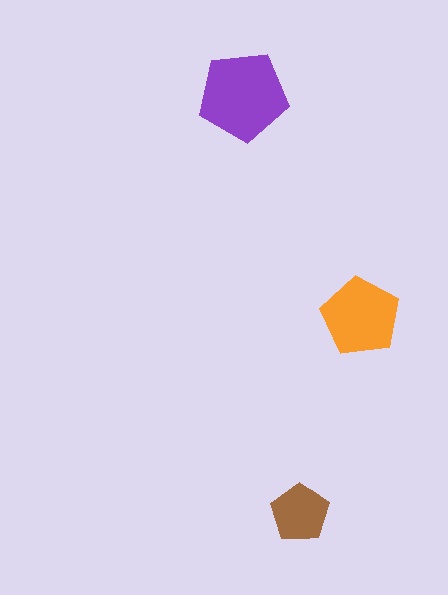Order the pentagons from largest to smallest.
the purple one, the orange one, the brown one.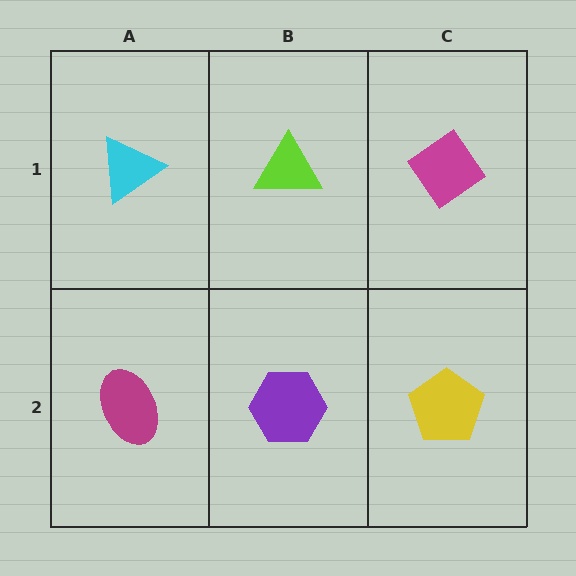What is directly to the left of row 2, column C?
A purple hexagon.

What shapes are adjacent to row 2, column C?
A magenta diamond (row 1, column C), a purple hexagon (row 2, column B).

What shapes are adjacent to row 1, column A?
A magenta ellipse (row 2, column A), a lime triangle (row 1, column B).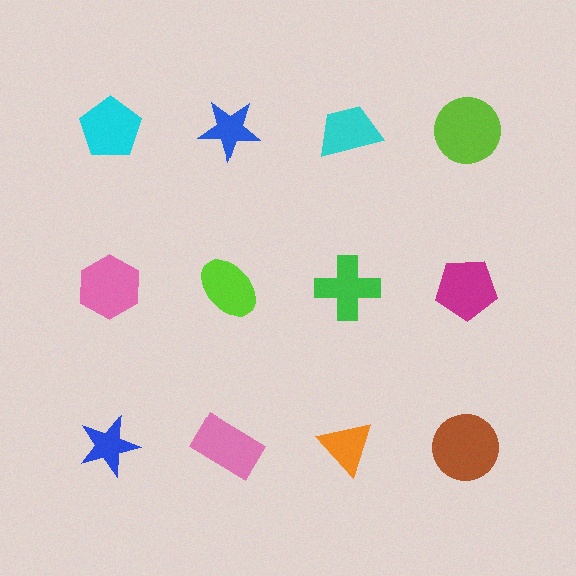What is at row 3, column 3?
An orange triangle.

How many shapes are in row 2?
4 shapes.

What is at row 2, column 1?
A pink hexagon.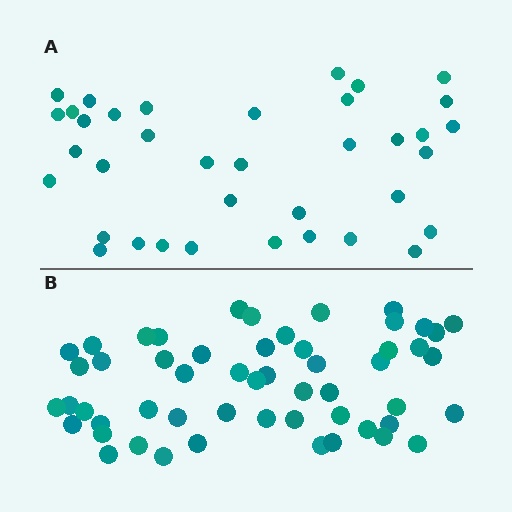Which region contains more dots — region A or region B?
Region B (the bottom region) has more dots.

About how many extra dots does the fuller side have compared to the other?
Region B has approximately 15 more dots than region A.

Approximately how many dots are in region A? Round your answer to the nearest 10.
About 40 dots. (The exact count is 37, which rounds to 40.)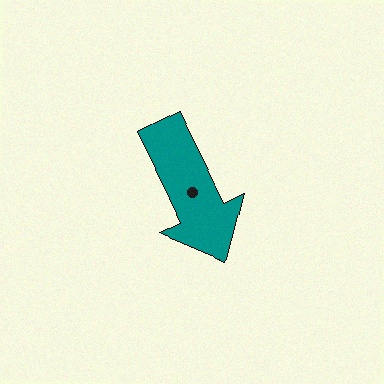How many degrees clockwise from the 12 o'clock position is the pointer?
Approximately 154 degrees.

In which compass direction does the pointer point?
Southeast.